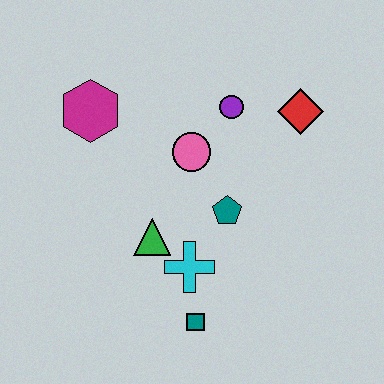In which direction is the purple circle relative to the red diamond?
The purple circle is to the left of the red diamond.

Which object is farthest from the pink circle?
The teal square is farthest from the pink circle.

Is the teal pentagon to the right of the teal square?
Yes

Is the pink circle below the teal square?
No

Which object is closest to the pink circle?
The purple circle is closest to the pink circle.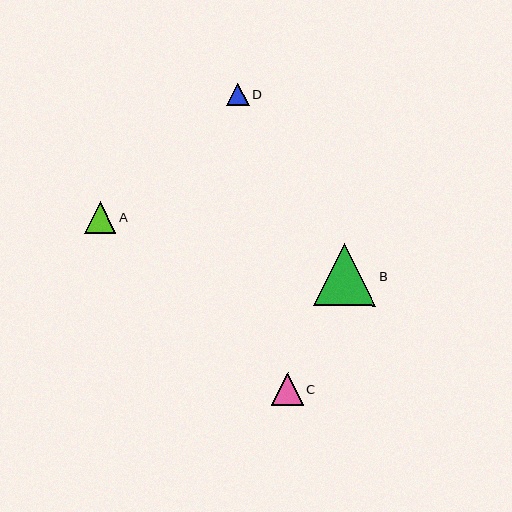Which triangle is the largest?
Triangle B is the largest with a size of approximately 62 pixels.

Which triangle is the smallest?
Triangle D is the smallest with a size of approximately 23 pixels.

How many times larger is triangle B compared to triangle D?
Triangle B is approximately 2.7 times the size of triangle D.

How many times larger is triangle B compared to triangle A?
Triangle B is approximately 2.0 times the size of triangle A.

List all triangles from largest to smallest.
From largest to smallest: B, C, A, D.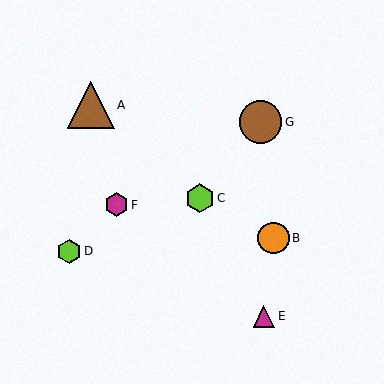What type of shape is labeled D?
Shape D is a lime hexagon.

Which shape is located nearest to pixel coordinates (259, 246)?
The orange circle (labeled B) at (273, 238) is nearest to that location.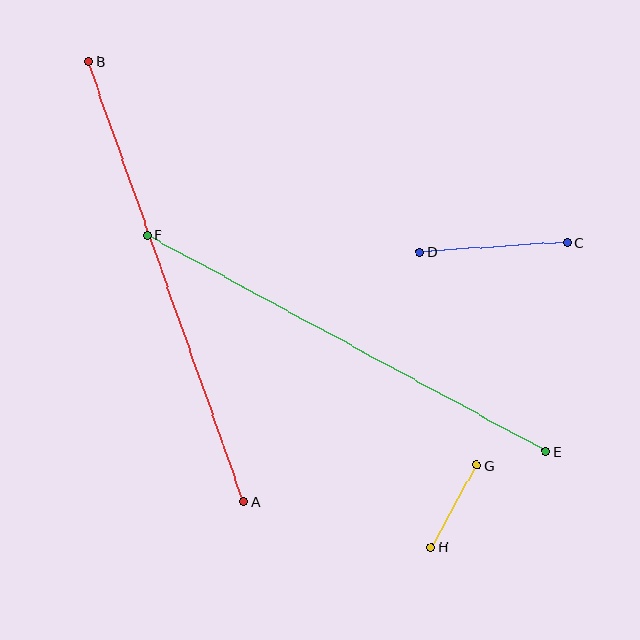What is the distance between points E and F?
The distance is approximately 453 pixels.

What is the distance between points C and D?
The distance is approximately 148 pixels.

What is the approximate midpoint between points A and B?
The midpoint is at approximately (166, 282) pixels.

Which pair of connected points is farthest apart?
Points A and B are farthest apart.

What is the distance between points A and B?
The distance is approximately 466 pixels.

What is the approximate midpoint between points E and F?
The midpoint is at approximately (347, 343) pixels.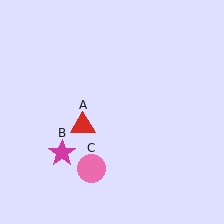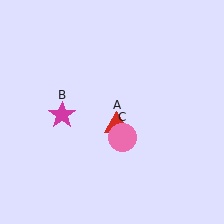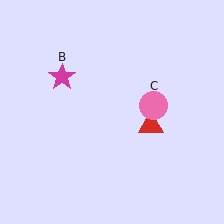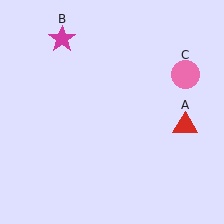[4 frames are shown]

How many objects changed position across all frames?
3 objects changed position: red triangle (object A), magenta star (object B), pink circle (object C).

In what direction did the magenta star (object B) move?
The magenta star (object B) moved up.